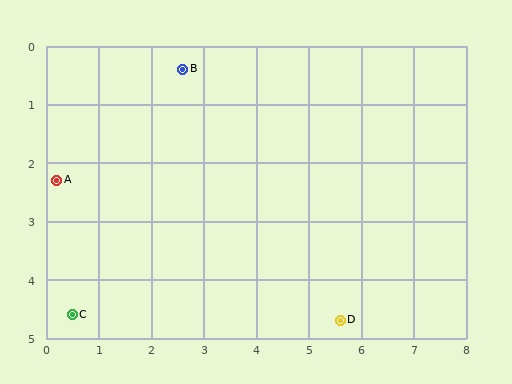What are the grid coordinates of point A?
Point A is at approximately (0.2, 2.3).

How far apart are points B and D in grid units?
Points B and D are about 5.2 grid units apart.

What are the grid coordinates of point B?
Point B is at approximately (2.6, 0.4).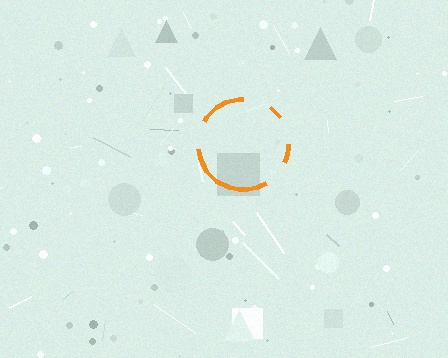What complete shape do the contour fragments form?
The contour fragments form a circle.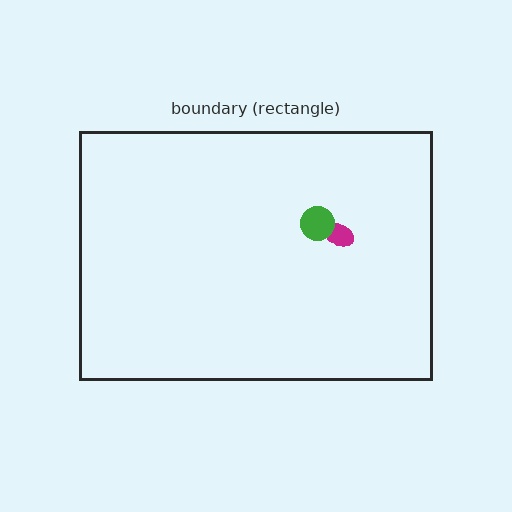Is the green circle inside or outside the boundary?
Inside.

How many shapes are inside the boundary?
2 inside, 0 outside.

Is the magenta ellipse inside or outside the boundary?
Inside.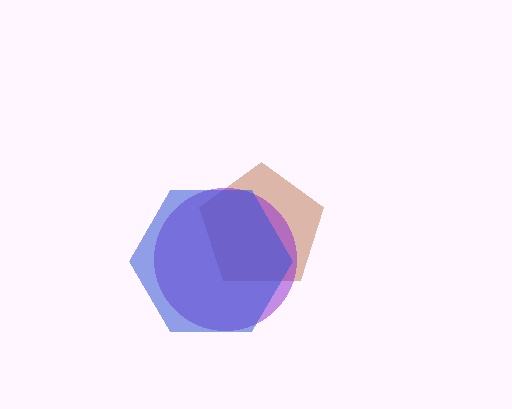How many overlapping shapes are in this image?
There are 3 overlapping shapes in the image.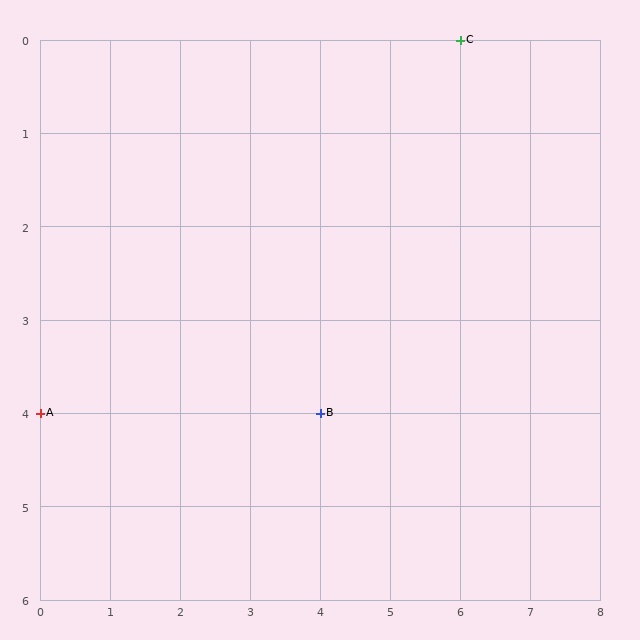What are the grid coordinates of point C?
Point C is at grid coordinates (6, 0).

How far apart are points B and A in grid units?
Points B and A are 4 columns apart.